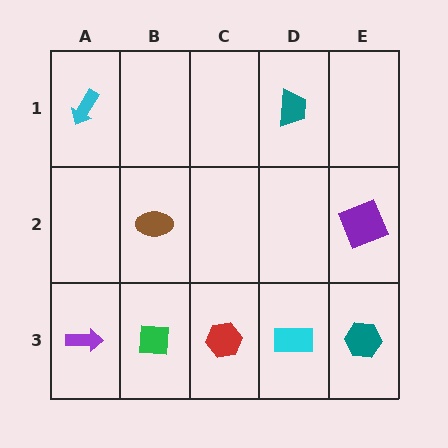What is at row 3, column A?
A purple arrow.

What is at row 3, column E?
A teal hexagon.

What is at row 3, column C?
A red hexagon.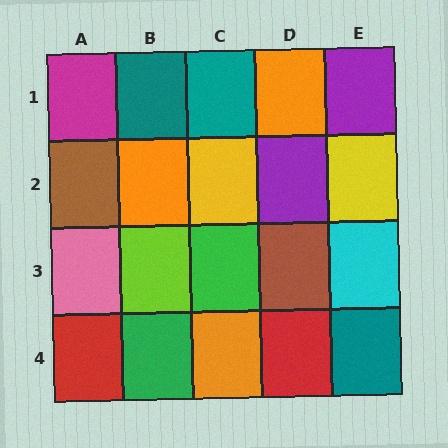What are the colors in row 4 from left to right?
Red, green, orange, red, teal.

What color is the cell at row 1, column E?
Purple.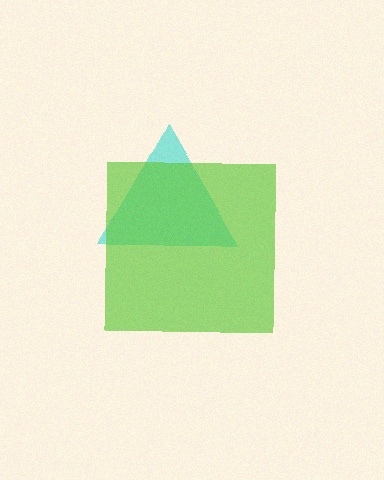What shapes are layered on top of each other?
The layered shapes are: a cyan triangle, a lime square.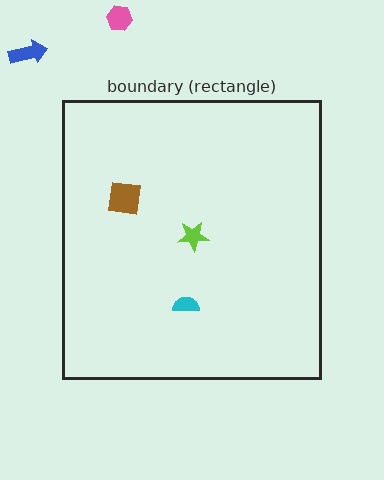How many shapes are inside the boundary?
3 inside, 2 outside.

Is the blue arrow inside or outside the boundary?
Outside.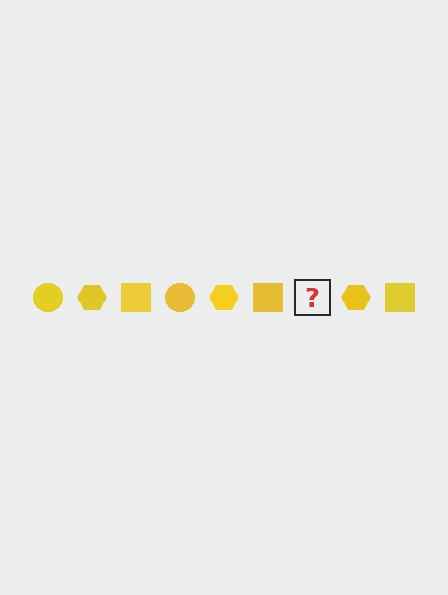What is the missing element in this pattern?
The missing element is a yellow circle.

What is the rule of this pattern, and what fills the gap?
The rule is that the pattern cycles through circle, hexagon, square shapes in yellow. The gap should be filled with a yellow circle.